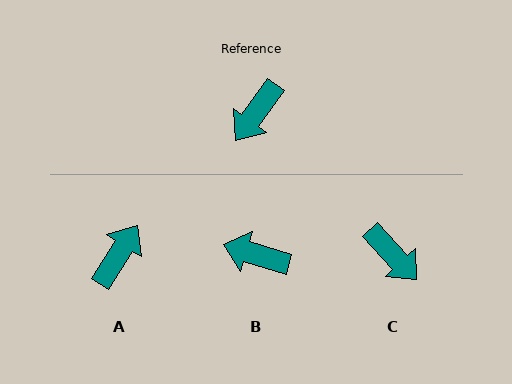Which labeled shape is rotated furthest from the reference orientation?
A, about 177 degrees away.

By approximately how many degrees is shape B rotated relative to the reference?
Approximately 71 degrees clockwise.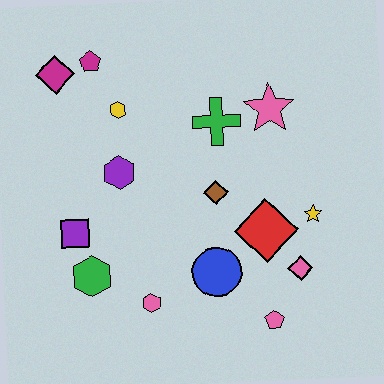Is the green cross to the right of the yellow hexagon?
Yes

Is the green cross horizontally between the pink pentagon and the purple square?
Yes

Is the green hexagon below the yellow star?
Yes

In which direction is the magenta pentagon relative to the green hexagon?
The magenta pentagon is above the green hexagon.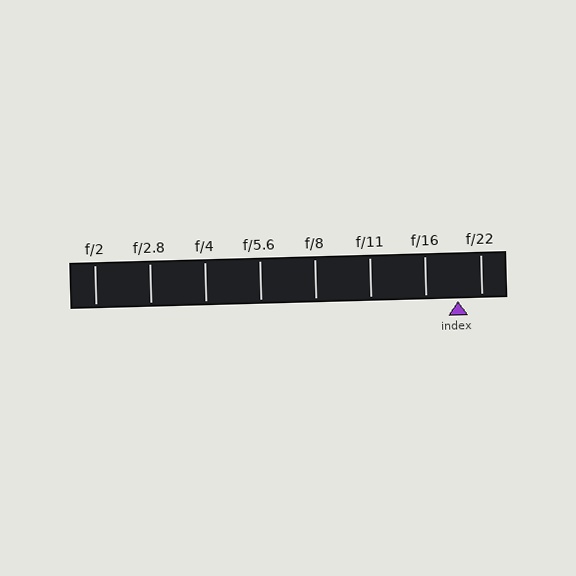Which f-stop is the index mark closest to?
The index mark is closest to f/22.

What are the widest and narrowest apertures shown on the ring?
The widest aperture shown is f/2 and the narrowest is f/22.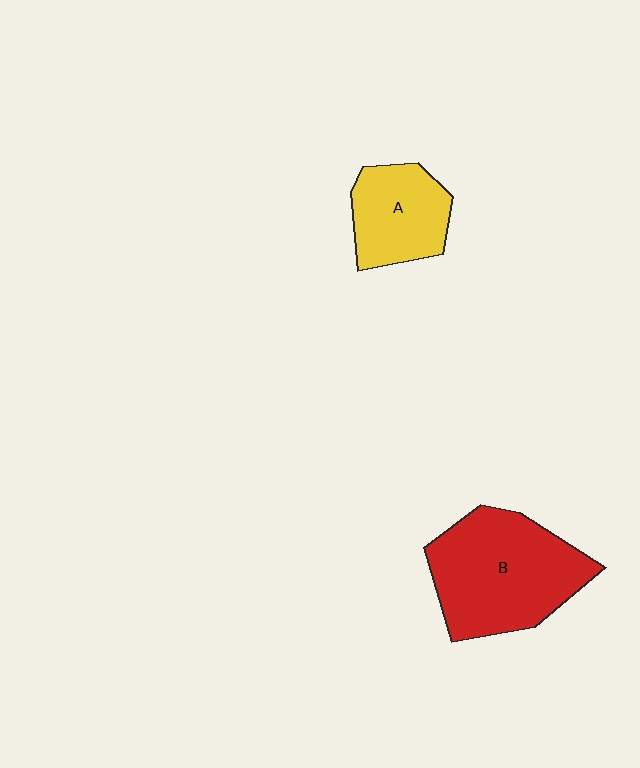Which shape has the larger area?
Shape B (red).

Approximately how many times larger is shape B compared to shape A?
Approximately 1.8 times.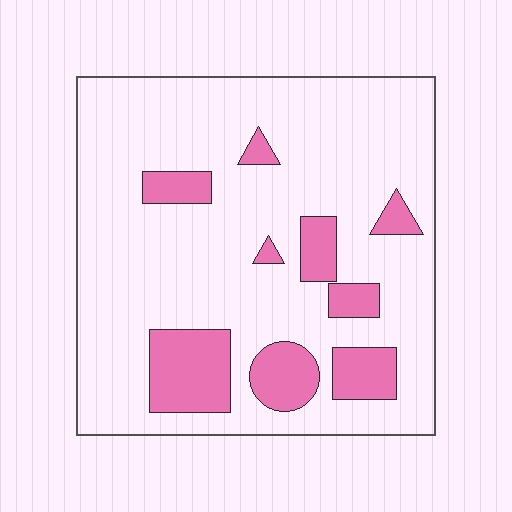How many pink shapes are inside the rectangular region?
9.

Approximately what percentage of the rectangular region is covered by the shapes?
Approximately 20%.